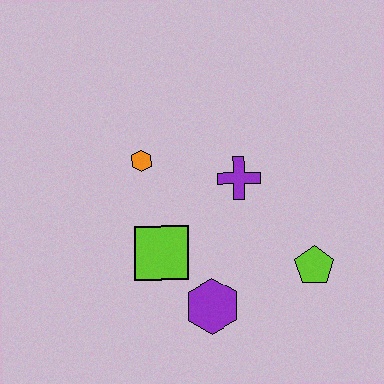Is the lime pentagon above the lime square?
No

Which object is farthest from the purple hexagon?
The orange hexagon is farthest from the purple hexagon.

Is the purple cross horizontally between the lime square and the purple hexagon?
No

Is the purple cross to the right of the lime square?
Yes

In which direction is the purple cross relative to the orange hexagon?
The purple cross is to the right of the orange hexagon.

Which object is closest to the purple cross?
The orange hexagon is closest to the purple cross.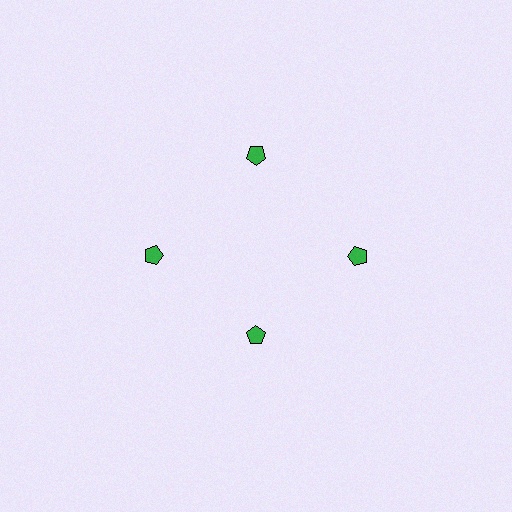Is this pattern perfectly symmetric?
No. The 4 green pentagons are arranged in a ring, but one element near the 6 o'clock position is pulled inward toward the center, breaking the 4-fold rotational symmetry.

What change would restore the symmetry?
The symmetry would be restored by moving it outward, back onto the ring so that all 4 pentagons sit at equal angles and equal distance from the center.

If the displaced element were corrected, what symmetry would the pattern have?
It would have 4-fold rotational symmetry — the pattern would map onto itself every 90 degrees.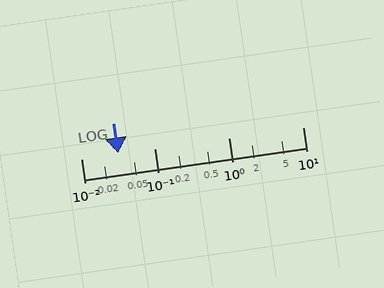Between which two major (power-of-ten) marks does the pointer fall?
The pointer is between 0.01 and 0.1.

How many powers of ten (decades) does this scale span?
The scale spans 3 decades, from 0.01 to 10.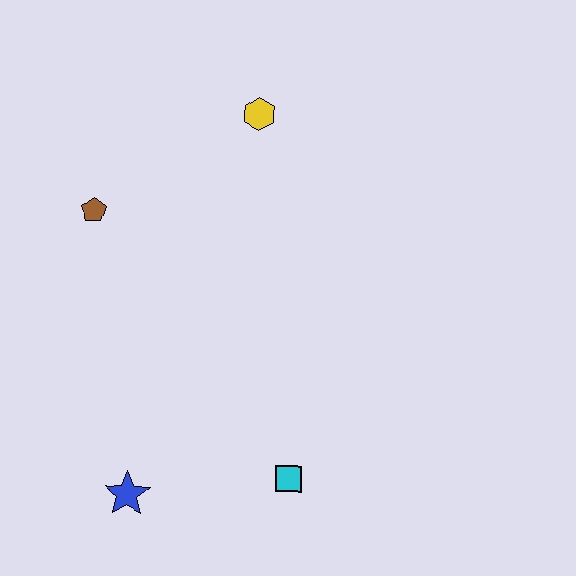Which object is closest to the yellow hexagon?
The brown pentagon is closest to the yellow hexagon.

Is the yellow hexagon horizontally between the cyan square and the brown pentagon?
Yes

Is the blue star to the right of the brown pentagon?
Yes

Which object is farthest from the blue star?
The yellow hexagon is farthest from the blue star.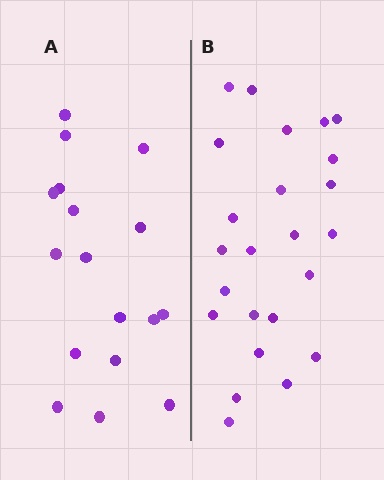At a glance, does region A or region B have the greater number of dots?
Region B (the right region) has more dots.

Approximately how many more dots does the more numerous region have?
Region B has roughly 8 or so more dots than region A.